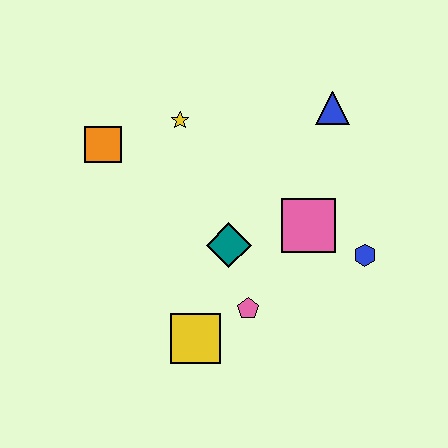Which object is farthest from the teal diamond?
The blue triangle is farthest from the teal diamond.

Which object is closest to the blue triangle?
The pink square is closest to the blue triangle.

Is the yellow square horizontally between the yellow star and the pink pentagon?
Yes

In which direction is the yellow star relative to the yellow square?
The yellow star is above the yellow square.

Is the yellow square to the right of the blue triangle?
No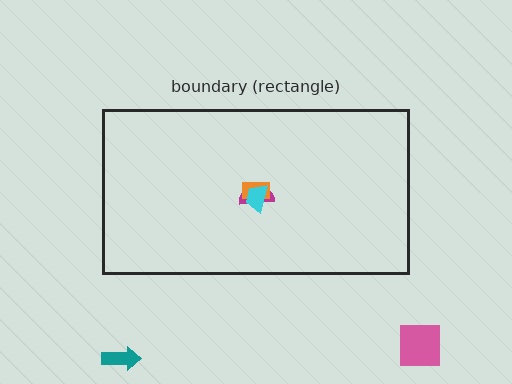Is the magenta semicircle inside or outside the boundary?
Inside.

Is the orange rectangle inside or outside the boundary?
Inside.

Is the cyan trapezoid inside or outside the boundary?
Inside.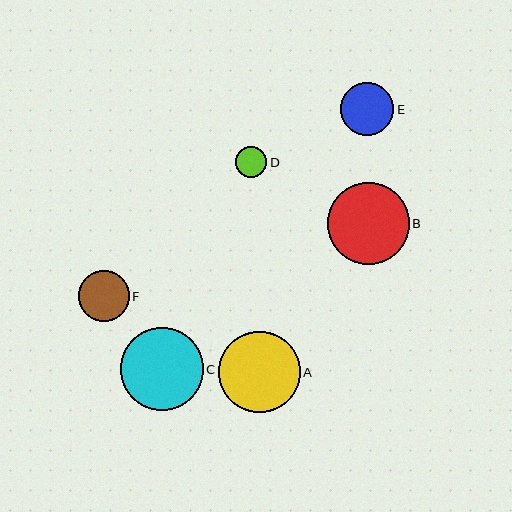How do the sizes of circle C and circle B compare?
Circle C and circle B are approximately the same size.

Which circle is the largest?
Circle C is the largest with a size of approximately 83 pixels.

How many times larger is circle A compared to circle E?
Circle A is approximately 1.5 times the size of circle E.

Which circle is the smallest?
Circle D is the smallest with a size of approximately 31 pixels.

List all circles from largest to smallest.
From largest to smallest: C, B, A, E, F, D.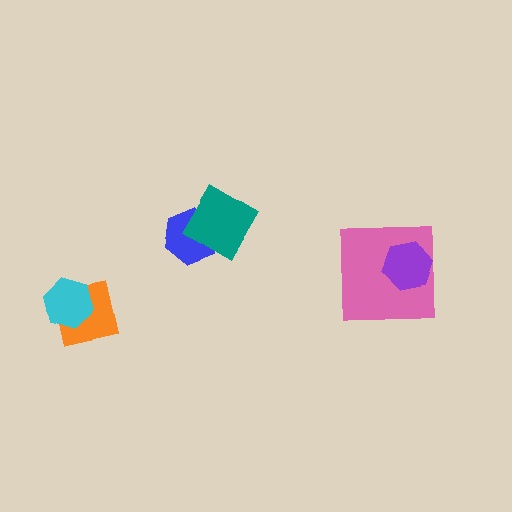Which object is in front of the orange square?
The cyan hexagon is in front of the orange square.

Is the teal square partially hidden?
No, no other shape covers it.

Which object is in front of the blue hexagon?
The teal square is in front of the blue hexagon.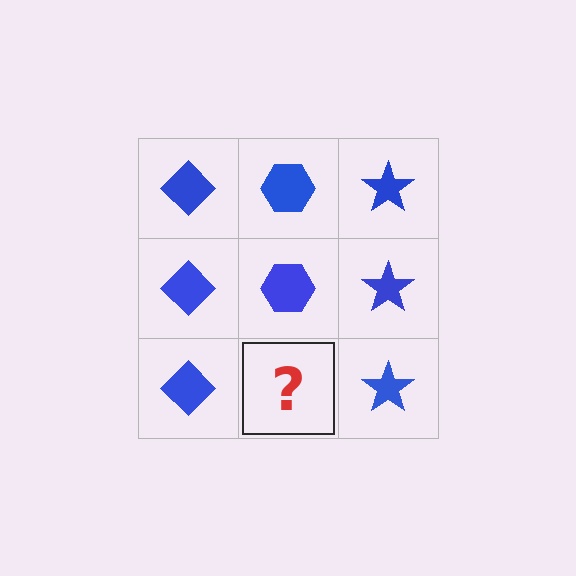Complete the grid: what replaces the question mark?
The question mark should be replaced with a blue hexagon.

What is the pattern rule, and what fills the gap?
The rule is that each column has a consistent shape. The gap should be filled with a blue hexagon.